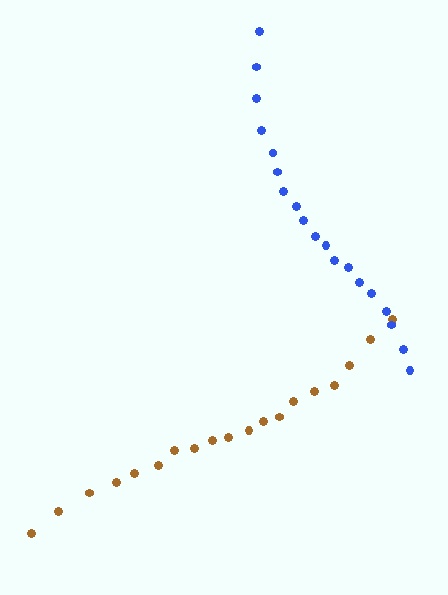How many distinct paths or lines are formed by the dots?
There are 2 distinct paths.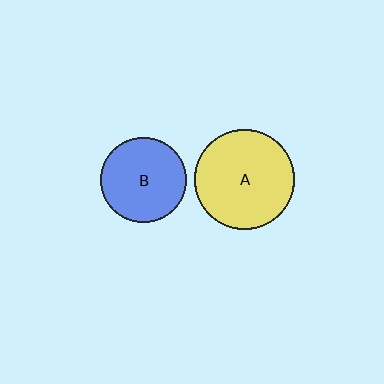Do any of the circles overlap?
No, none of the circles overlap.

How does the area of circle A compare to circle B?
Approximately 1.4 times.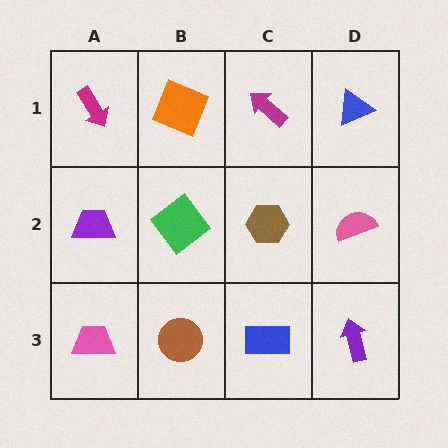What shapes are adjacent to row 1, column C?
A brown hexagon (row 2, column C), an orange square (row 1, column B), a blue triangle (row 1, column D).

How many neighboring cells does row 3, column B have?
3.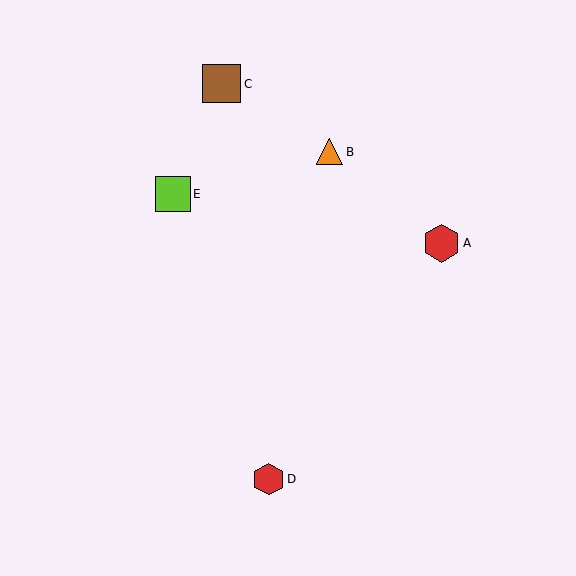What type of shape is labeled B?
Shape B is an orange triangle.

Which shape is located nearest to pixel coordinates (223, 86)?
The brown square (labeled C) at (222, 84) is nearest to that location.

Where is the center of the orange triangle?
The center of the orange triangle is at (330, 152).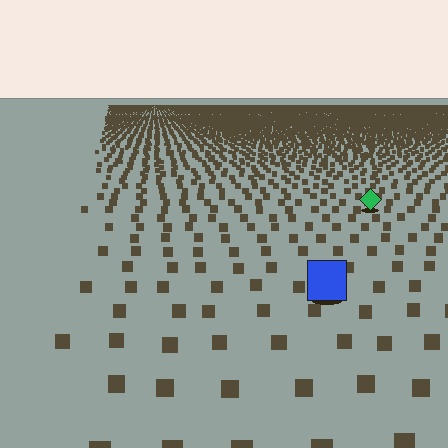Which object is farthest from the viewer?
The green diamond is farthest from the viewer. It appears smaller and the ground texture around it is denser.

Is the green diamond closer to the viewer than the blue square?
No. The blue square is closer — you can tell from the texture gradient: the ground texture is coarser near it.